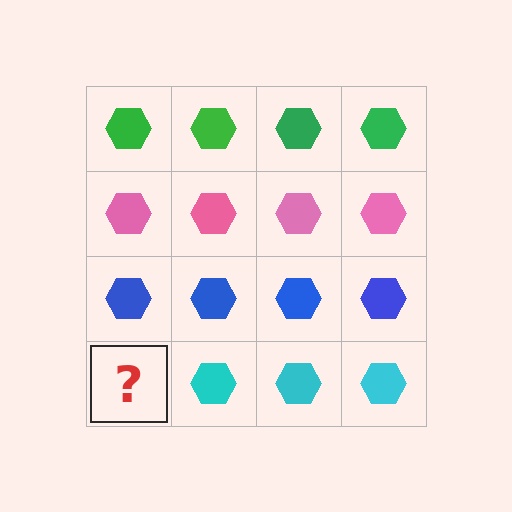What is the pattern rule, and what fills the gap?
The rule is that each row has a consistent color. The gap should be filled with a cyan hexagon.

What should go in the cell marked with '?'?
The missing cell should contain a cyan hexagon.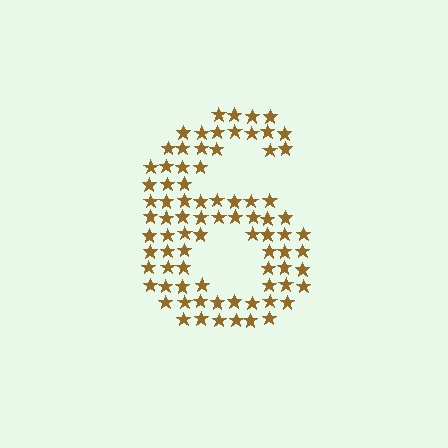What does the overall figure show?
The overall figure shows the digit 6.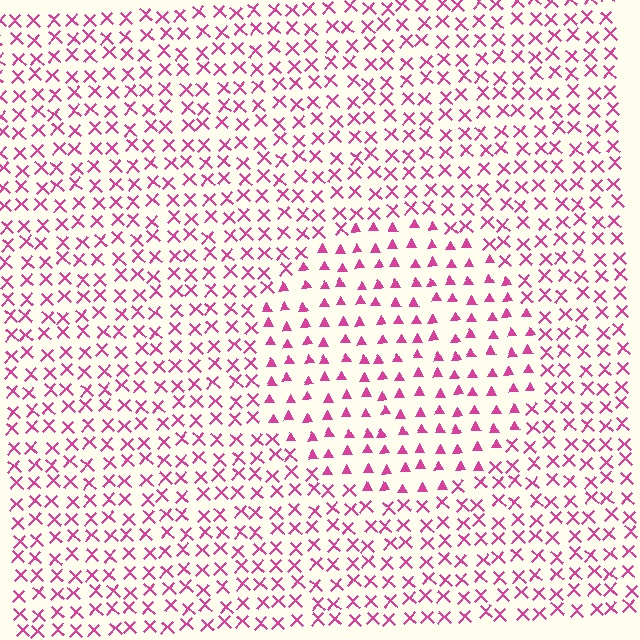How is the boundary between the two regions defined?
The boundary is defined by a change in element shape: triangles inside vs. X marks outside. All elements share the same color and spacing.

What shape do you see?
I see a circle.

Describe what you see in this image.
The image is filled with small magenta elements arranged in a uniform grid. A circle-shaped region contains triangles, while the surrounding area contains X marks. The boundary is defined purely by the change in element shape.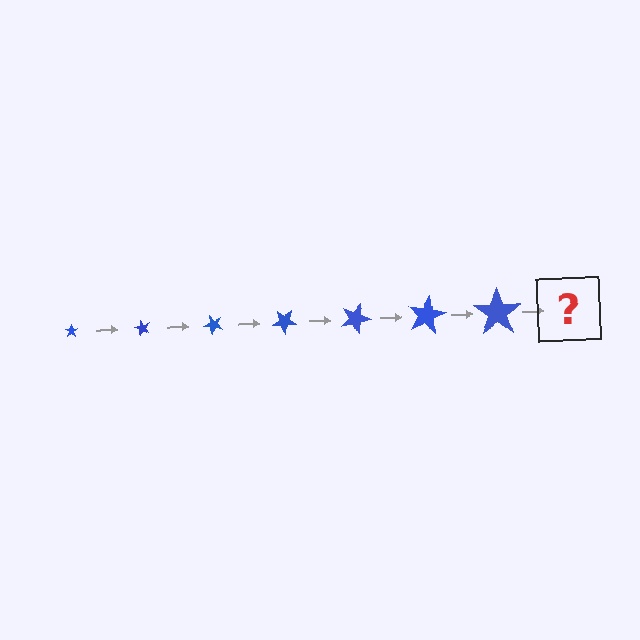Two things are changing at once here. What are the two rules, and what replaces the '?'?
The two rules are that the star grows larger each step and it rotates 60 degrees each step. The '?' should be a star, larger than the previous one and rotated 420 degrees from the start.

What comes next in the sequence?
The next element should be a star, larger than the previous one and rotated 420 degrees from the start.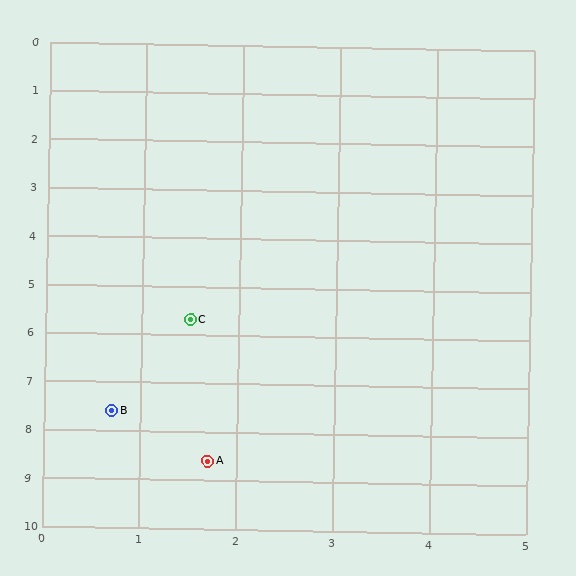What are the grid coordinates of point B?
Point B is at approximately (0.7, 7.6).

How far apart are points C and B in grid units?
Points C and B are about 2.1 grid units apart.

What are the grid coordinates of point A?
Point A is at approximately (1.7, 8.6).